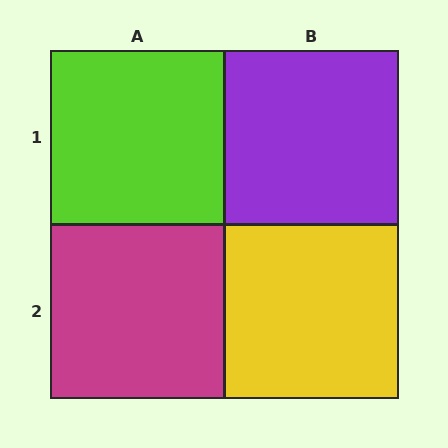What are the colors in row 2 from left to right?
Magenta, yellow.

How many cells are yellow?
1 cell is yellow.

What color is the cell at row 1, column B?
Purple.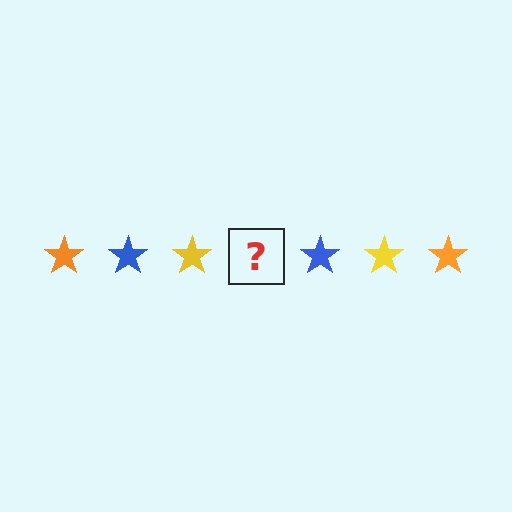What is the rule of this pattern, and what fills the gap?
The rule is that the pattern cycles through orange, blue, yellow stars. The gap should be filled with an orange star.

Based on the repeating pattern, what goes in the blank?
The blank should be an orange star.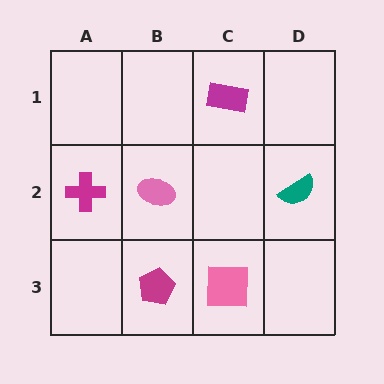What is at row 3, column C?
A pink square.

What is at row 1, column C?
A magenta rectangle.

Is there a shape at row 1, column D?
No, that cell is empty.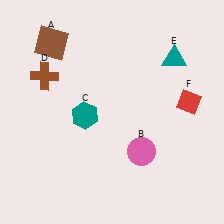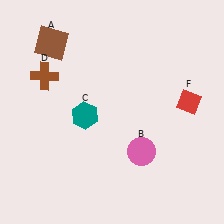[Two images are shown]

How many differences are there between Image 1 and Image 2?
There is 1 difference between the two images.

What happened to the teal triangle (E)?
The teal triangle (E) was removed in Image 2. It was in the top-right area of Image 1.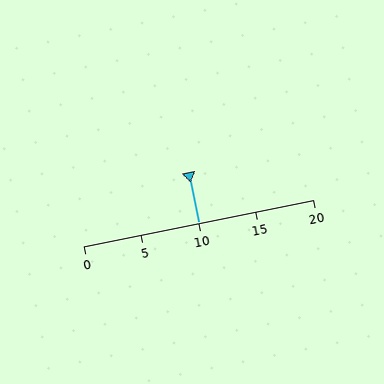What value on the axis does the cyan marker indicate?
The marker indicates approximately 10.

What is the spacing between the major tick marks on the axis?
The major ticks are spaced 5 apart.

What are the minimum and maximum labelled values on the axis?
The axis runs from 0 to 20.